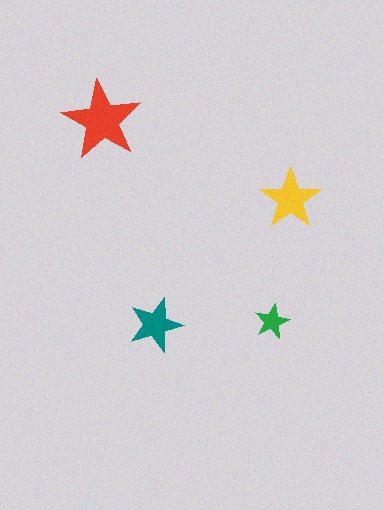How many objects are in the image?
There are 4 objects in the image.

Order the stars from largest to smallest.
the red one, the yellow one, the teal one, the green one.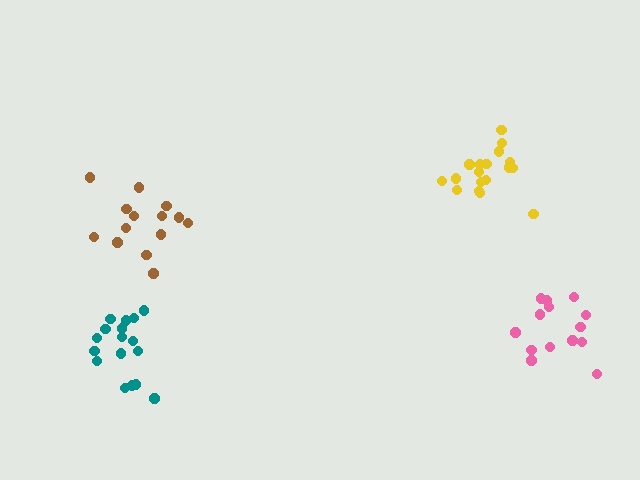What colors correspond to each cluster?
The clusters are colored: brown, yellow, pink, teal.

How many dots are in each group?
Group 1: 14 dots, Group 2: 19 dots, Group 3: 14 dots, Group 4: 17 dots (64 total).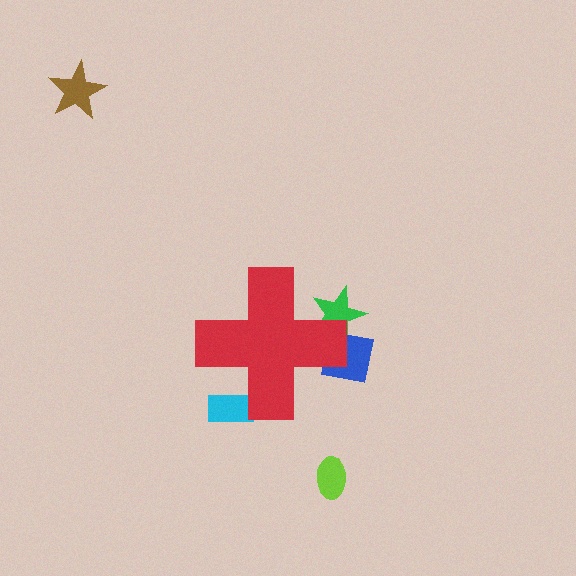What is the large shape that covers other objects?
A red cross.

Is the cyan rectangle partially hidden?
Yes, the cyan rectangle is partially hidden behind the red cross.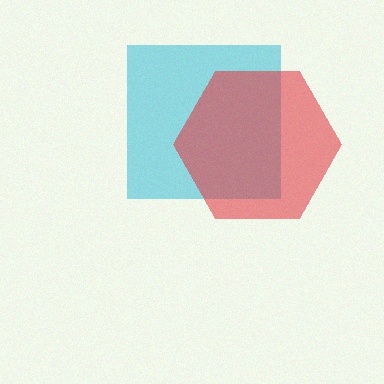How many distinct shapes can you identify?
There are 2 distinct shapes: a cyan square, a red hexagon.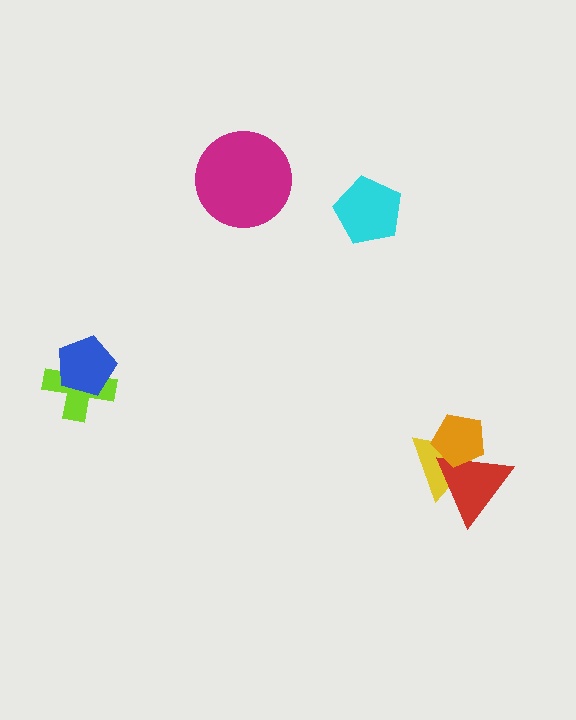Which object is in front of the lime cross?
The blue pentagon is in front of the lime cross.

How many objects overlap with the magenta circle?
0 objects overlap with the magenta circle.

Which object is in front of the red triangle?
The orange pentagon is in front of the red triangle.